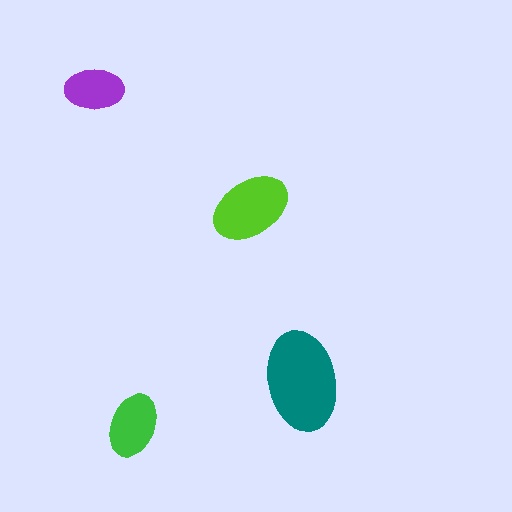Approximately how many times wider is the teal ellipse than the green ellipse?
About 1.5 times wider.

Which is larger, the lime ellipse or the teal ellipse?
The teal one.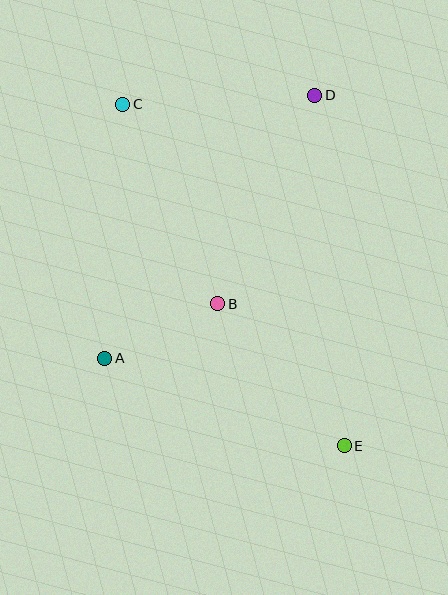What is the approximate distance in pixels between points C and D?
The distance between C and D is approximately 192 pixels.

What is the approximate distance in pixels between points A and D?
The distance between A and D is approximately 336 pixels.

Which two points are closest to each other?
Points A and B are closest to each other.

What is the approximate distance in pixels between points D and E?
The distance between D and E is approximately 351 pixels.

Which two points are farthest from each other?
Points C and E are farthest from each other.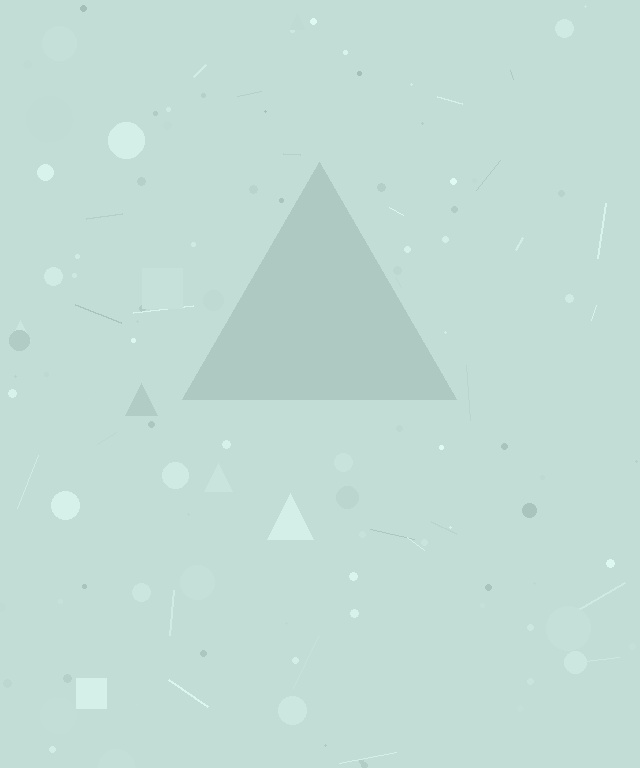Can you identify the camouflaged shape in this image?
The camouflaged shape is a triangle.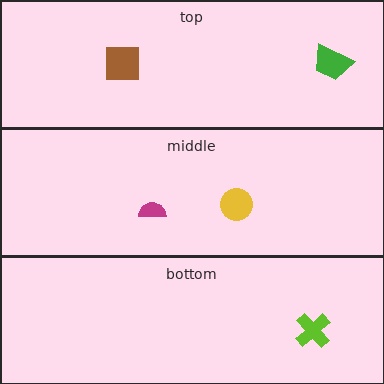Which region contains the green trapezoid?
The top region.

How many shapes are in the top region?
2.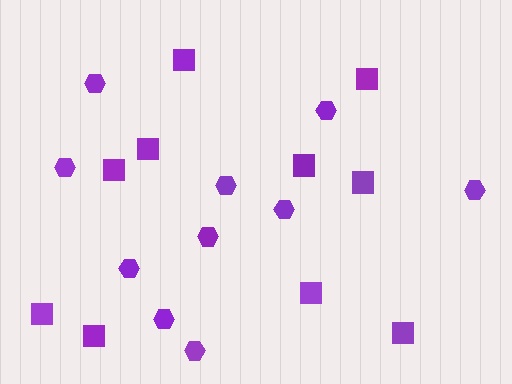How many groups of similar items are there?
There are 2 groups: one group of hexagons (10) and one group of squares (10).